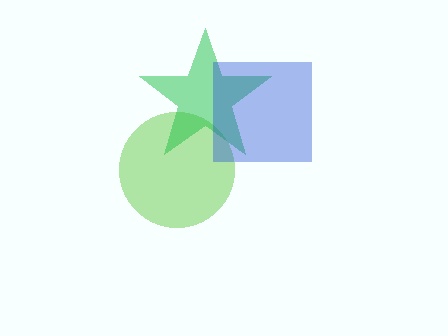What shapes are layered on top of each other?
The layered shapes are: a lime circle, a green star, a blue square.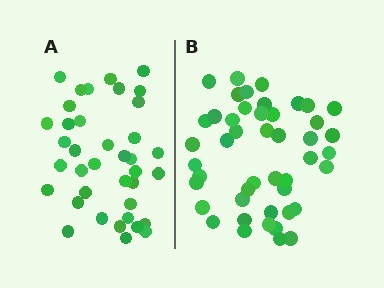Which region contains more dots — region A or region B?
Region B (the right region) has more dots.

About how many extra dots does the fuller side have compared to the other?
Region B has roughly 8 or so more dots than region A.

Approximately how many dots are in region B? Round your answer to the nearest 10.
About 50 dots. (The exact count is 46, which rounds to 50.)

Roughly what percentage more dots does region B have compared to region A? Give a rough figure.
About 20% more.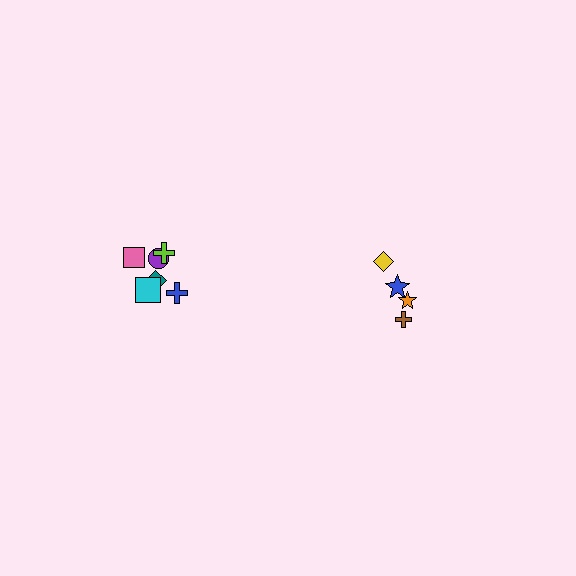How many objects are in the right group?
There are 4 objects.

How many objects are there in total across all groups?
There are 10 objects.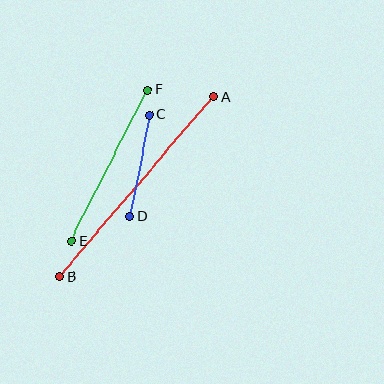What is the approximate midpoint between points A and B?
The midpoint is at approximately (137, 186) pixels.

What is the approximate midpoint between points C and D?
The midpoint is at approximately (140, 165) pixels.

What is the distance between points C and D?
The distance is approximately 103 pixels.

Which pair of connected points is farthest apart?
Points A and B are farthest apart.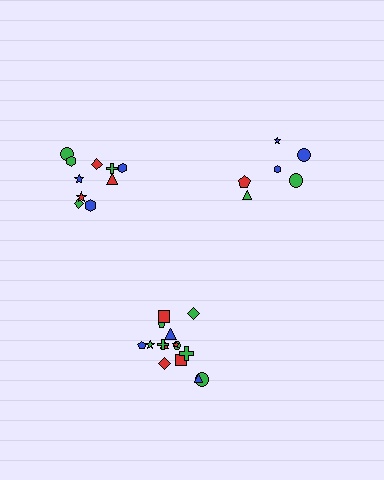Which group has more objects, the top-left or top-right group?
The top-left group.